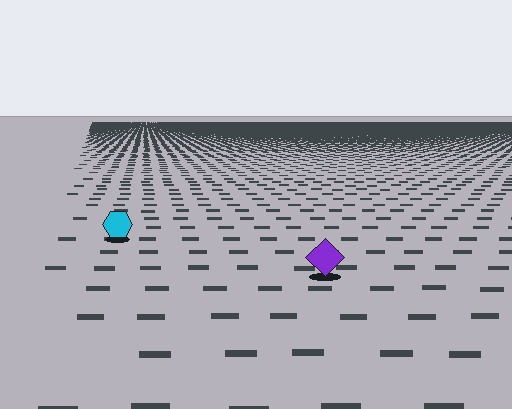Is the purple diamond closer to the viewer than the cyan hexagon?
Yes. The purple diamond is closer — you can tell from the texture gradient: the ground texture is coarser near it.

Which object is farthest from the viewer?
The cyan hexagon is farthest from the viewer. It appears smaller and the ground texture around it is denser.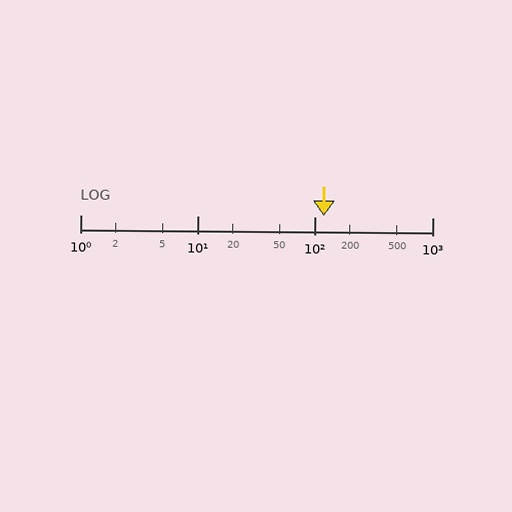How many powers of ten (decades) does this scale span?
The scale spans 3 decades, from 1 to 1000.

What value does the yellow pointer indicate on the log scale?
The pointer indicates approximately 120.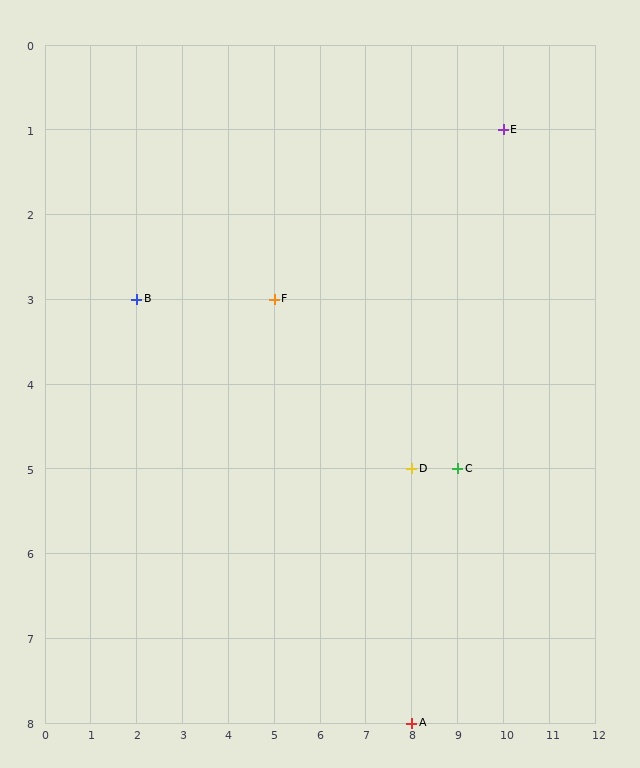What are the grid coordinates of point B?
Point B is at grid coordinates (2, 3).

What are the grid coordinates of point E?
Point E is at grid coordinates (10, 1).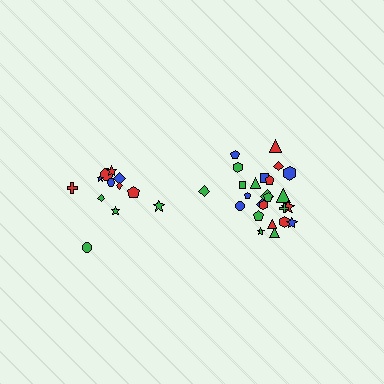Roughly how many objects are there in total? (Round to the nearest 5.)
Roughly 35 objects in total.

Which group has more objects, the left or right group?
The right group.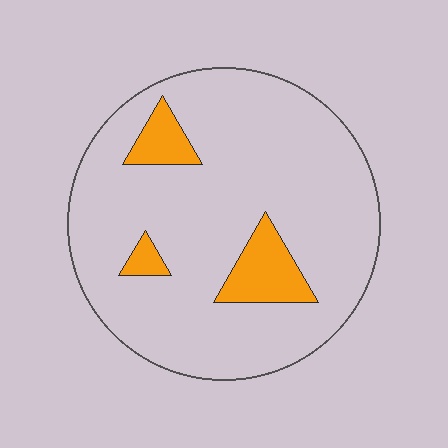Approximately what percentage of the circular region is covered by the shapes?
Approximately 10%.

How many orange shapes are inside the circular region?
3.